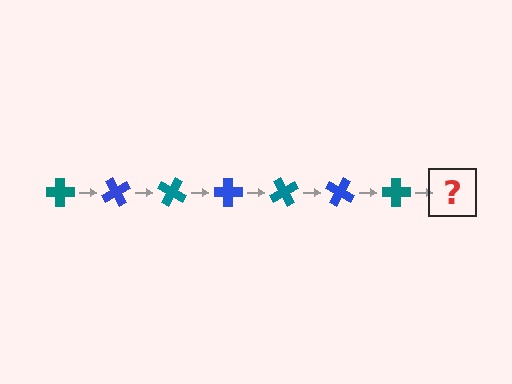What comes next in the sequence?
The next element should be a blue cross, rotated 420 degrees from the start.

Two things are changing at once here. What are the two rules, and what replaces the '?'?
The two rules are that it rotates 60 degrees each step and the color cycles through teal and blue. The '?' should be a blue cross, rotated 420 degrees from the start.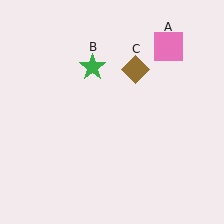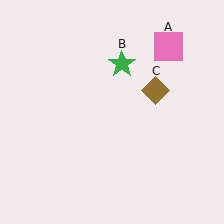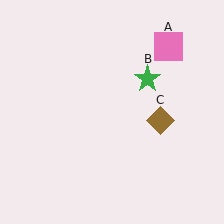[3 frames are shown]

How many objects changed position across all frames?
2 objects changed position: green star (object B), brown diamond (object C).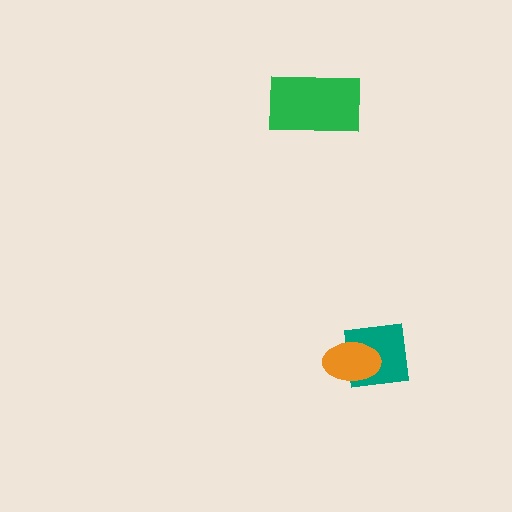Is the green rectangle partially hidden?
No, no other shape covers it.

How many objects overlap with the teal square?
1 object overlaps with the teal square.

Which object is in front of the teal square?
The orange ellipse is in front of the teal square.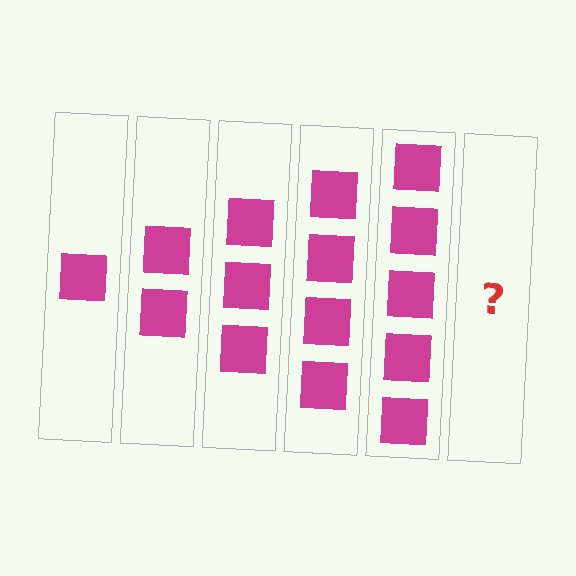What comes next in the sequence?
The next element should be 6 squares.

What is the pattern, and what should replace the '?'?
The pattern is that each step adds one more square. The '?' should be 6 squares.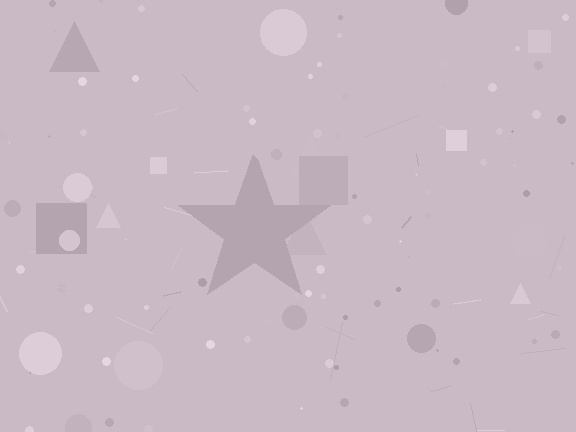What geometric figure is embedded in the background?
A star is embedded in the background.